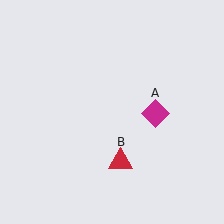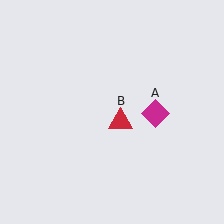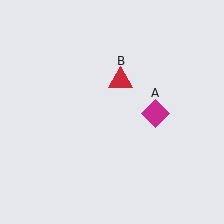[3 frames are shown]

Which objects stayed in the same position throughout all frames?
Magenta diamond (object A) remained stationary.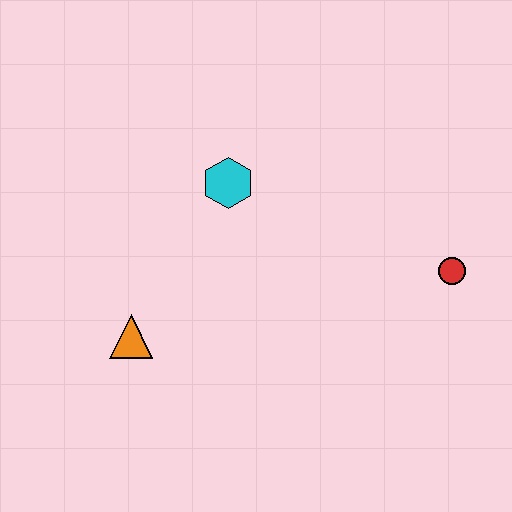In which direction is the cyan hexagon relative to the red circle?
The cyan hexagon is to the left of the red circle.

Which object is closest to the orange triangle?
The cyan hexagon is closest to the orange triangle.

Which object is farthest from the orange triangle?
The red circle is farthest from the orange triangle.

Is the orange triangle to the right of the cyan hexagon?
No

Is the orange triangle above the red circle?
No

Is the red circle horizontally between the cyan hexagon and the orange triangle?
No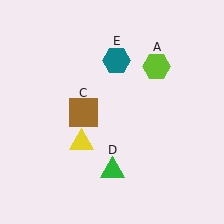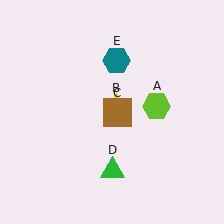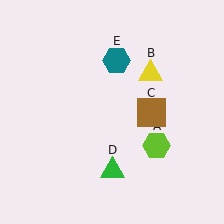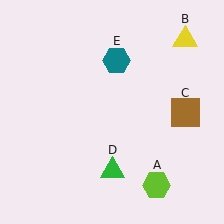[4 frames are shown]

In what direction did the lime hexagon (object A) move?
The lime hexagon (object A) moved down.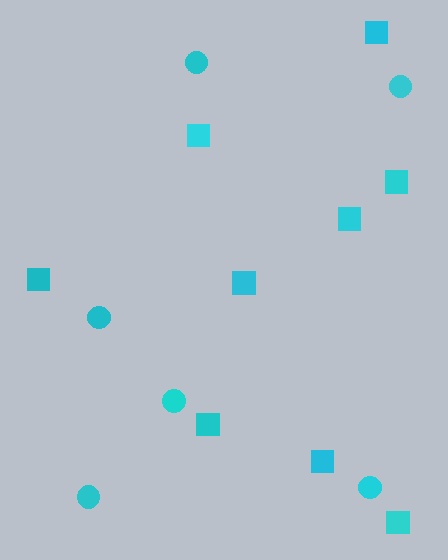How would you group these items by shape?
There are 2 groups: one group of circles (6) and one group of squares (9).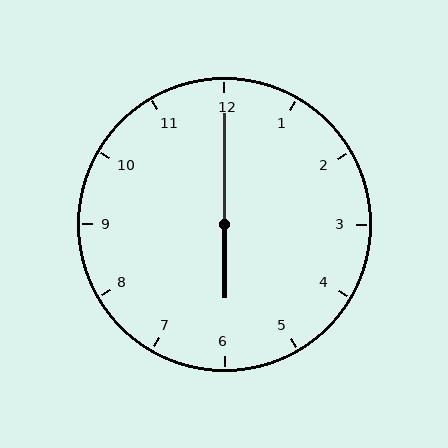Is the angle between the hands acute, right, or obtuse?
It is obtuse.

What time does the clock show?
6:00.